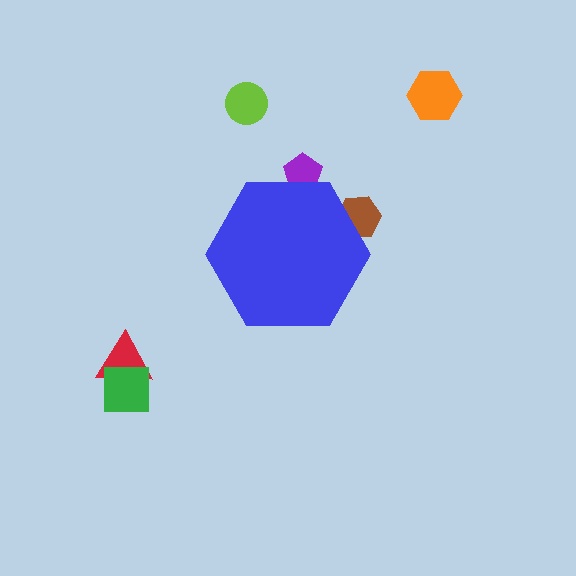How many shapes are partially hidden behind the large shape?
2 shapes are partially hidden.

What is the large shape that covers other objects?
A blue hexagon.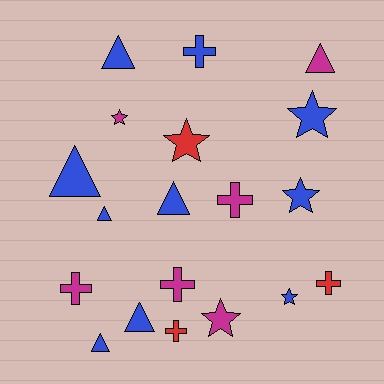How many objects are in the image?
There are 19 objects.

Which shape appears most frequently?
Triangle, with 7 objects.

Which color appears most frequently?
Blue, with 10 objects.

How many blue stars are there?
There are 3 blue stars.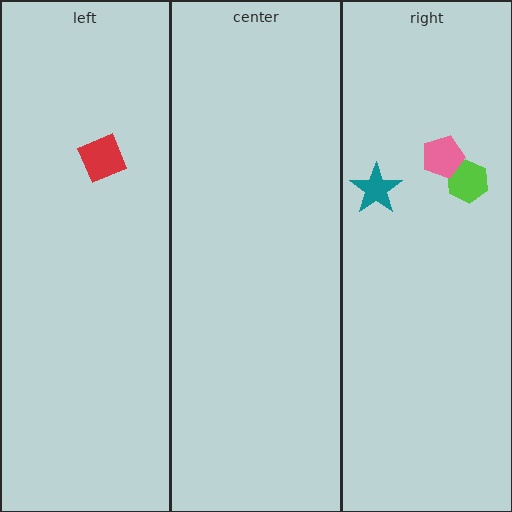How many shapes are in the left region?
1.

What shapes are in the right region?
The lime hexagon, the pink pentagon, the teal star.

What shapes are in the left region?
The red square.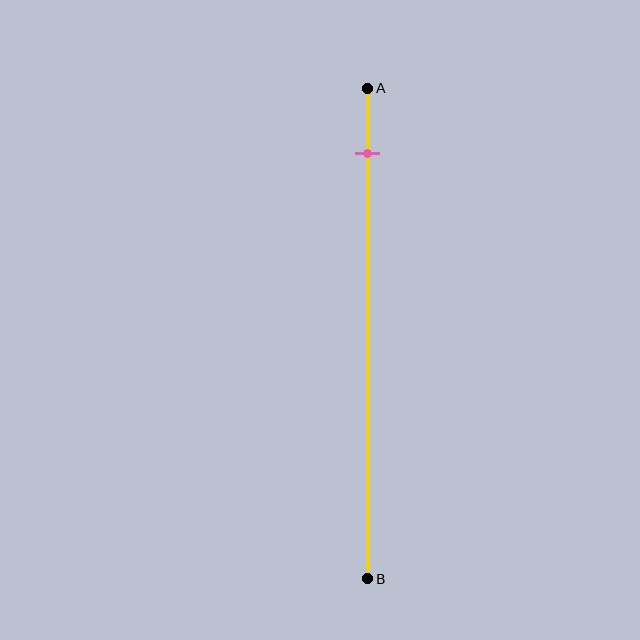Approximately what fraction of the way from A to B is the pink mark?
The pink mark is approximately 15% of the way from A to B.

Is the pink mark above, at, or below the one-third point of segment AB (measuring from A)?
The pink mark is above the one-third point of segment AB.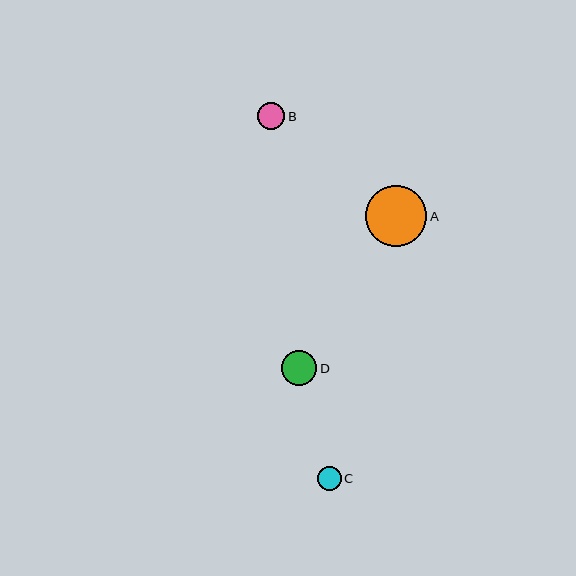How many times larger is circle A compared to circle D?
Circle A is approximately 1.7 times the size of circle D.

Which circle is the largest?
Circle A is the largest with a size of approximately 61 pixels.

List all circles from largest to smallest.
From largest to smallest: A, D, B, C.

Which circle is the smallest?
Circle C is the smallest with a size of approximately 24 pixels.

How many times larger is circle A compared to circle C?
Circle A is approximately 2.5 times the size of circle C.